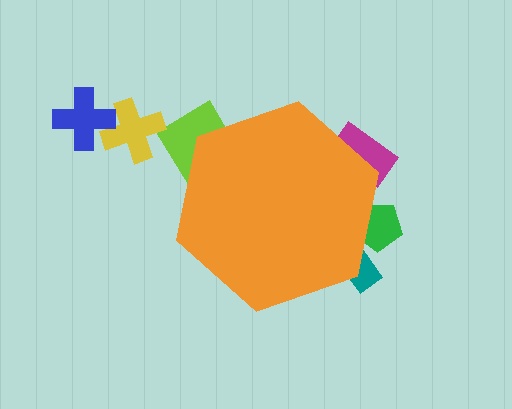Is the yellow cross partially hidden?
No, the yellow cross is fully visible.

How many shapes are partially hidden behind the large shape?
4 shapes are partially hidden.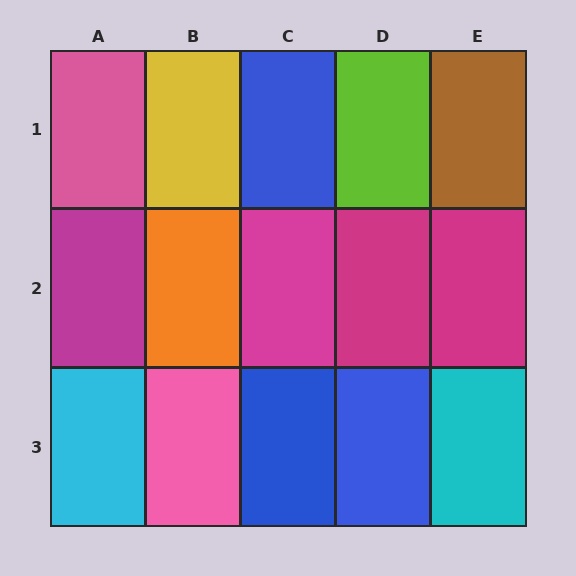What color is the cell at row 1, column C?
Blue.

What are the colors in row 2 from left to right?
Magenta, orange, magenta, magenta, magenta.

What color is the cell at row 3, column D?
Blue.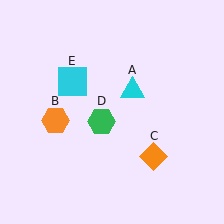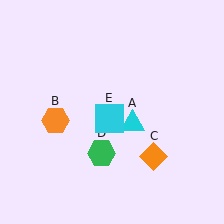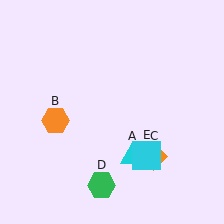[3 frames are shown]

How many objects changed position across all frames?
3 objects changed position: cyan triangle (object A), green hexagon (object D), cyan square (object E).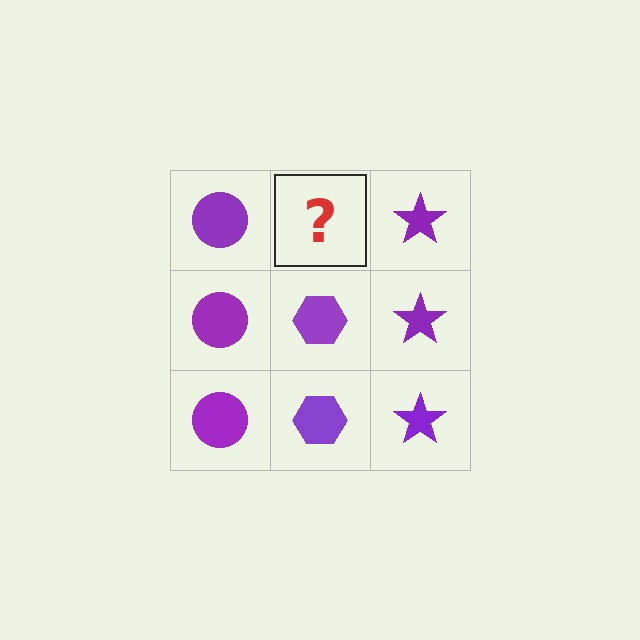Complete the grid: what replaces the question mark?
The question mark should be replaced with a purple hexagon.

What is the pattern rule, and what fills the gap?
The rule is that each column has a consistent shape. The gap should be filled with a purple hexagon.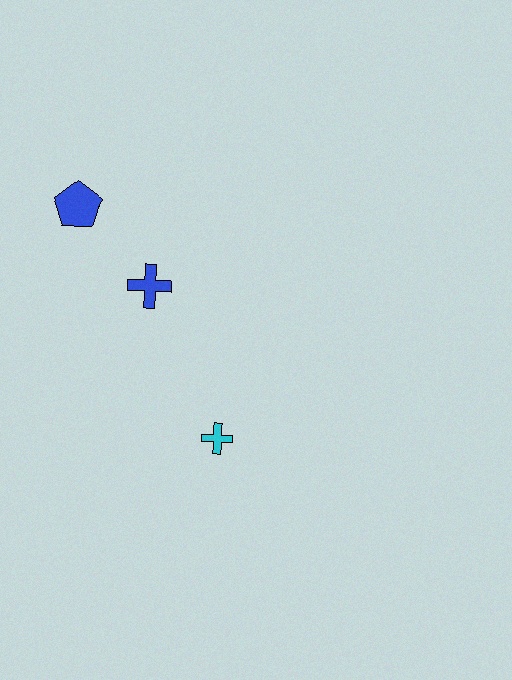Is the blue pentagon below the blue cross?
No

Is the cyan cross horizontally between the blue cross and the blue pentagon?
No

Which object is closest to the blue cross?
The blue pentagon is closest to the blue cross.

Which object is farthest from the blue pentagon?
The cyan cross is farthest from the blue pentagon.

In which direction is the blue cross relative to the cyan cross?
The blue cross is above the cyan cross.